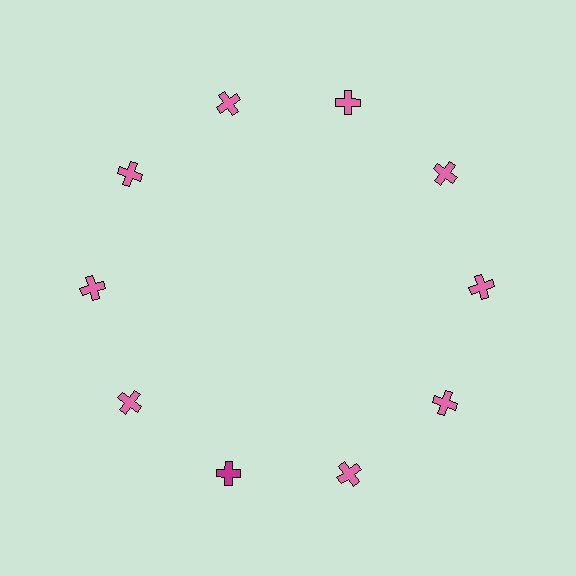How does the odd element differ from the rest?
It has a different color: magenta instead of pink.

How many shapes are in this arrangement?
There are 10 shapes arranged in a ring pattern.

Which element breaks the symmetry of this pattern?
The magenta cross at roughly the 7 o'clock position breaks the symmetry. All other shapes are pink crosses.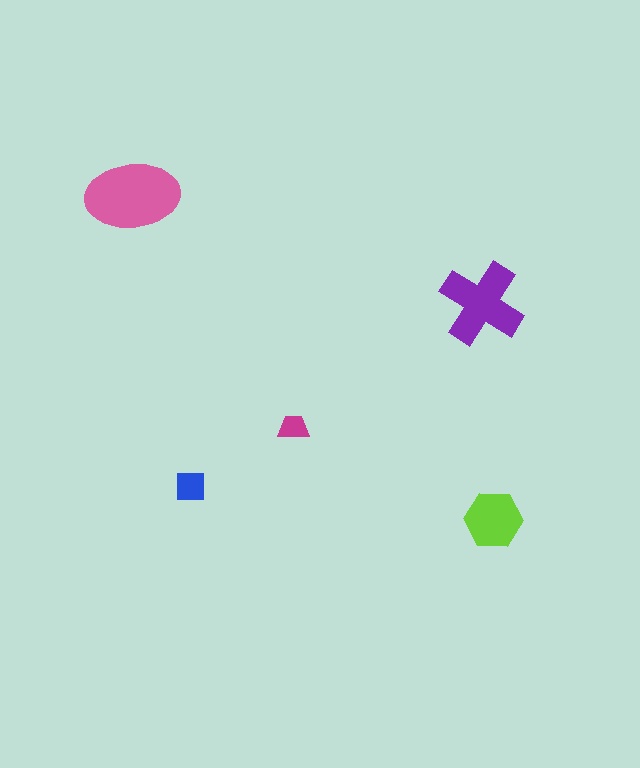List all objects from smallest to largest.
The magenta trapezoid, the blue square, the lime hexagon, the purple cross, the pink ellipse.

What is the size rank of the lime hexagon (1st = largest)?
3rd.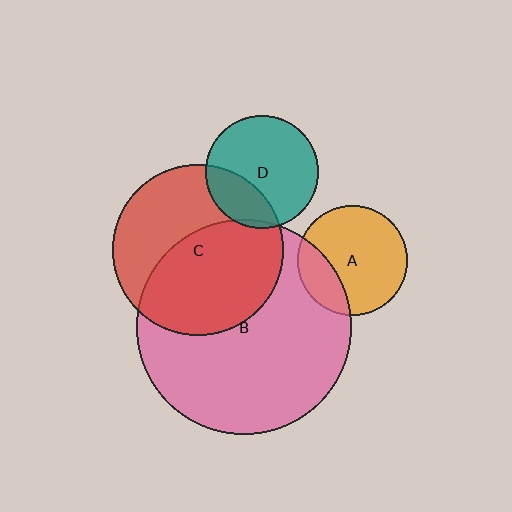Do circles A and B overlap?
Yes.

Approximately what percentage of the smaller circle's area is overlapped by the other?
Approximately 25%.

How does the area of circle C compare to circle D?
Approximately 2.3 times.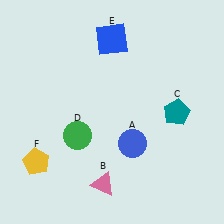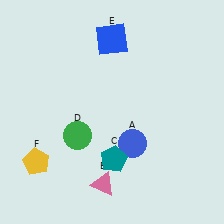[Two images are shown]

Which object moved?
The teal pentagon (C) moved left.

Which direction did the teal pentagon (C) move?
The teal pentagon (C) moved left.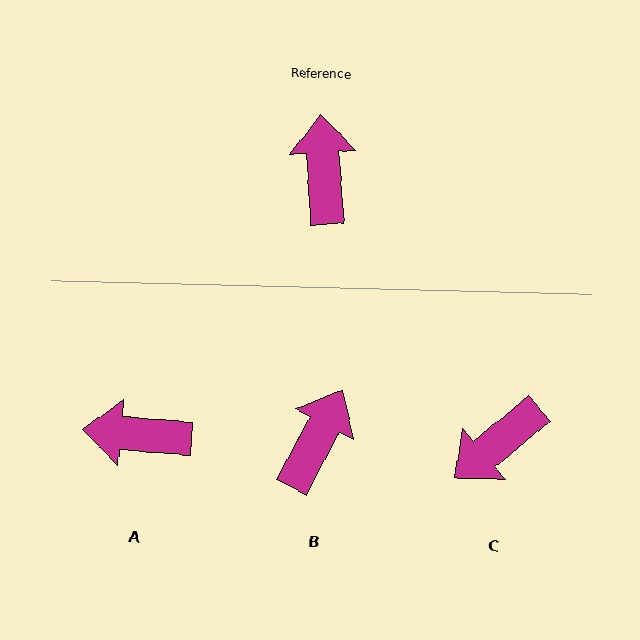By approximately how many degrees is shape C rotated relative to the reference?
Approximately 126 degrees counter-clockwise.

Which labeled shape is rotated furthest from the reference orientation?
C, about 126 degrees away.